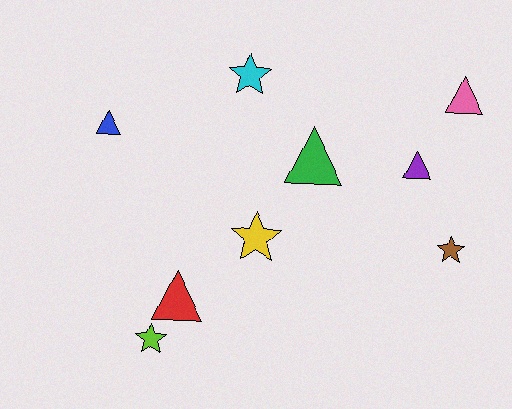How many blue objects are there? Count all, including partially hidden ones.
There is 1 blue object.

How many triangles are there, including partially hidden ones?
There are 5 triangles.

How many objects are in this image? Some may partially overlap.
There are 9 objects.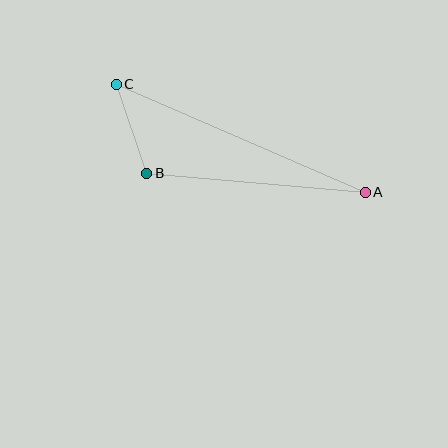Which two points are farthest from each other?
Points A and C are farthest from each other.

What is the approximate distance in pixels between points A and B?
The distance between A and B is approximately 219 pixels.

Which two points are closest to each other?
Points B and C are closest to each other.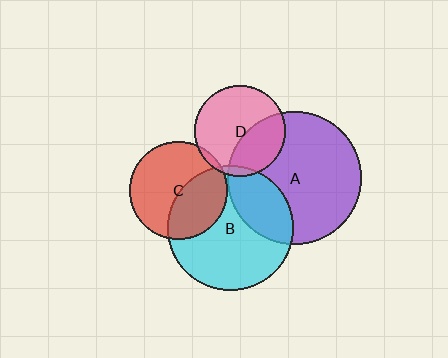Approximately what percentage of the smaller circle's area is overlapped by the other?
Approximately 40%.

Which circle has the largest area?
Circle A (purple).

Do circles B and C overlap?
Yes.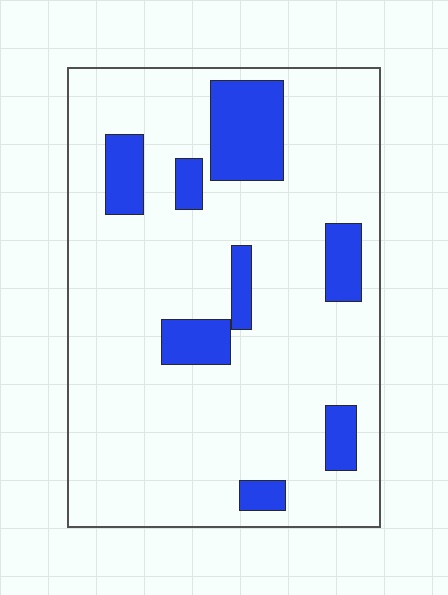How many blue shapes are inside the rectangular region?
8.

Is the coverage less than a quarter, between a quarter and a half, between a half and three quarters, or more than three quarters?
Less than a quarter.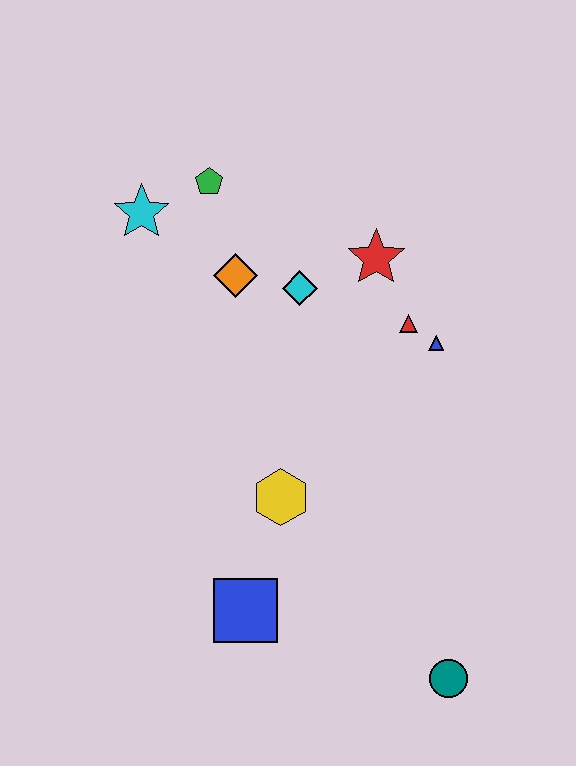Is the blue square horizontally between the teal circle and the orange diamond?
Yes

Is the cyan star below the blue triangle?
No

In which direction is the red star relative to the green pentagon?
The red star is to the right of the green pentagon.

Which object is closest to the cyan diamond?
The orange diamond is closest to the cyan diamond.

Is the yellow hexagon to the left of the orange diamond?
No